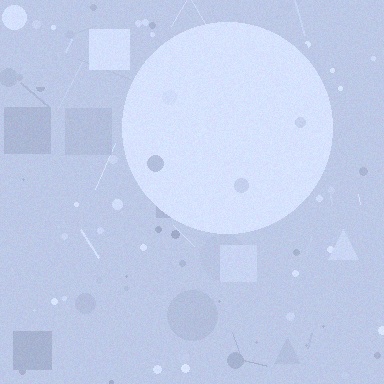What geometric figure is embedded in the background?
A circle is embedded in the background.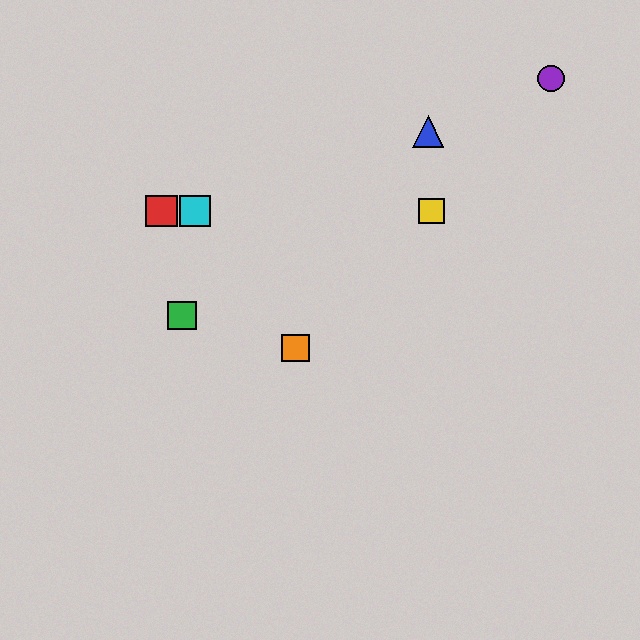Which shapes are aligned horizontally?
The red square, the yellow square, the cyan square are aligned horizontally.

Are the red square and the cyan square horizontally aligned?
Yes, both are at y≈211.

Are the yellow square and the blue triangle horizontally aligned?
No, the yellow square is at y≈211 and the blue triangle is at y≈132.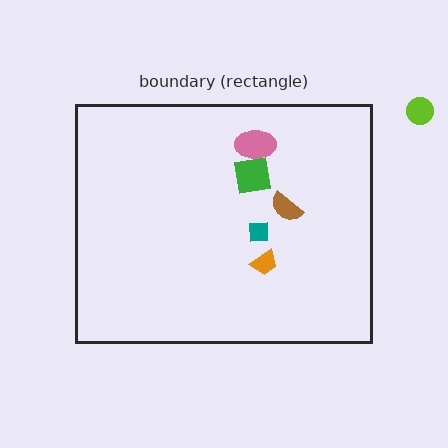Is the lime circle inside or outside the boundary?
Outside.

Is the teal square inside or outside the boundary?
Inside.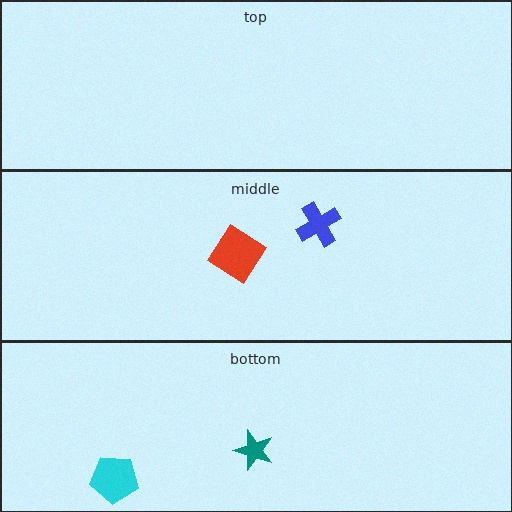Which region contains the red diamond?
The middle region.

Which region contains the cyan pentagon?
The bottom region.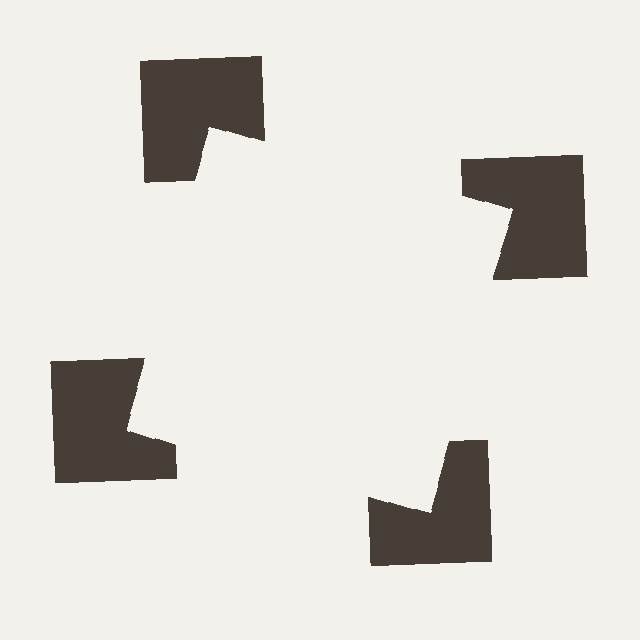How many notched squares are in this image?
There are 4 — one at each vertex of the illusory square.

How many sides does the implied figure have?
4 sides.